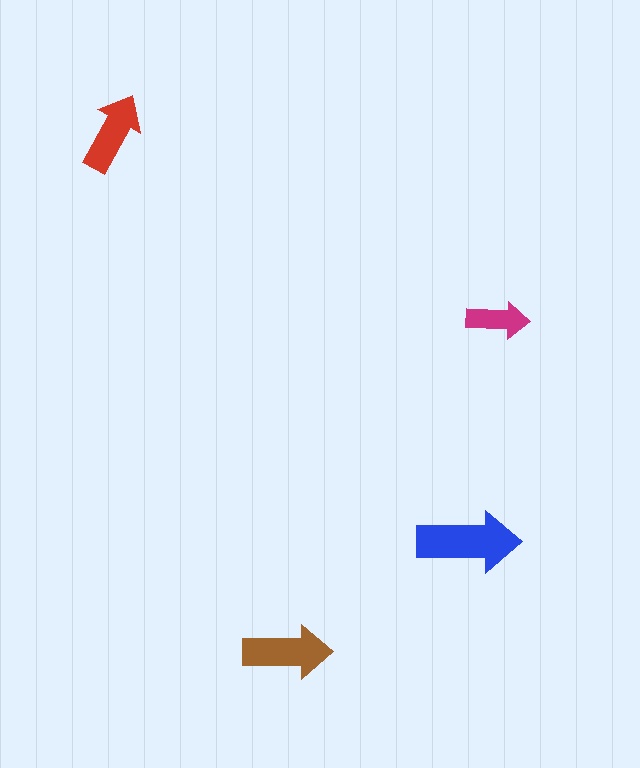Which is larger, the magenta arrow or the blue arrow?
The blue one.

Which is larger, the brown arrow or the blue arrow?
The blue one.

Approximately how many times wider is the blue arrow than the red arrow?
About 1.5 times wider.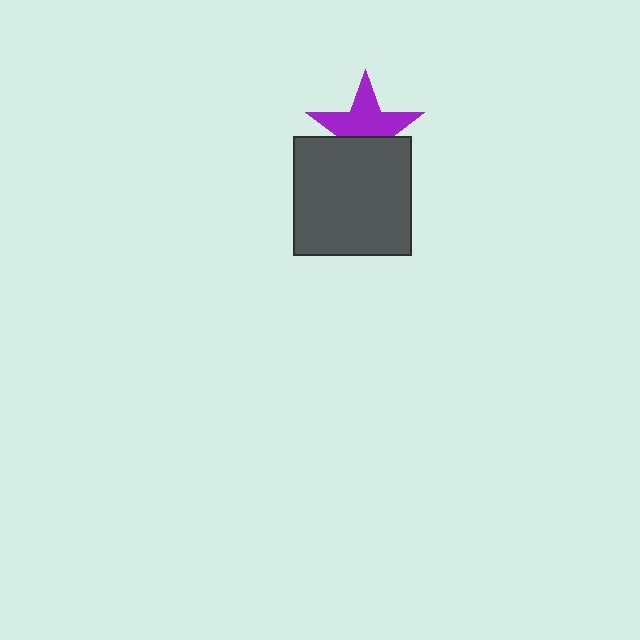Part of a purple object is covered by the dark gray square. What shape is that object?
It is a star.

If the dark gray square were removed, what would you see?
You would see the complete purple star.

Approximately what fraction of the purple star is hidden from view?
Roughly 41% of the purple star is hidden behind the dark gray square.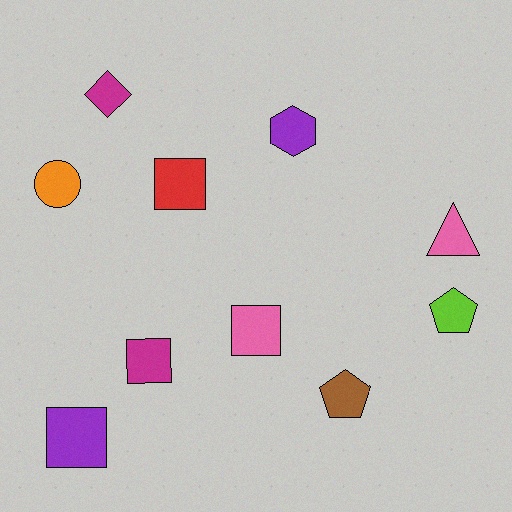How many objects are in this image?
There are 10 objects.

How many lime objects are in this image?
There is 1 lime object.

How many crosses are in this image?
There are no crosses.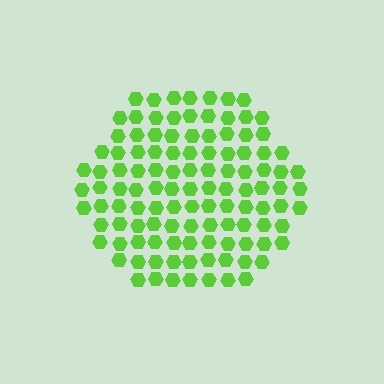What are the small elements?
The small elements are hexagons.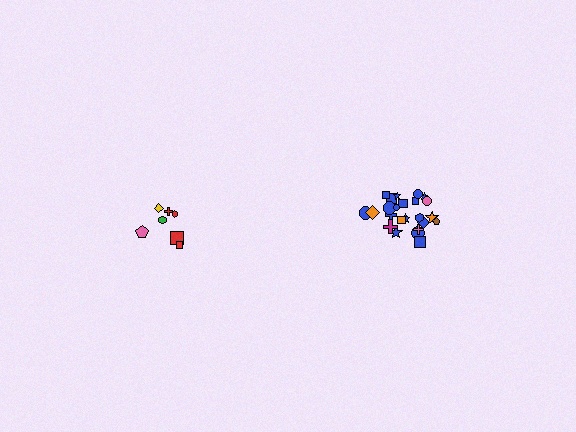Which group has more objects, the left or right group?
The right group.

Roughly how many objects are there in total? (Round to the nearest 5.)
Roughly 30 objects in total.